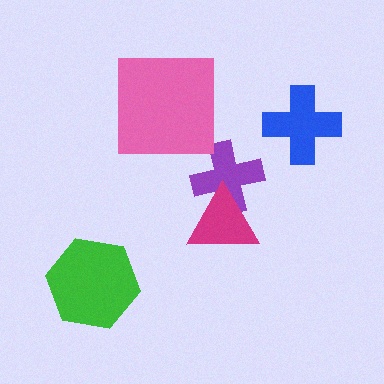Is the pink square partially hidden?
No, no other shape covers it.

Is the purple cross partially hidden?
Yes, it is partially covered by another shape.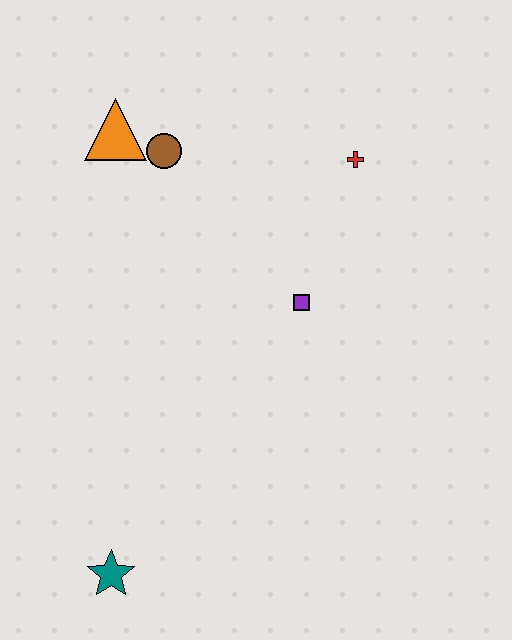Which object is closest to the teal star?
The purple square is closest to the teal star.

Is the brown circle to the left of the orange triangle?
No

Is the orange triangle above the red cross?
Yes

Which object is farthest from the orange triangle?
The teal star is farthest from the orange triangle.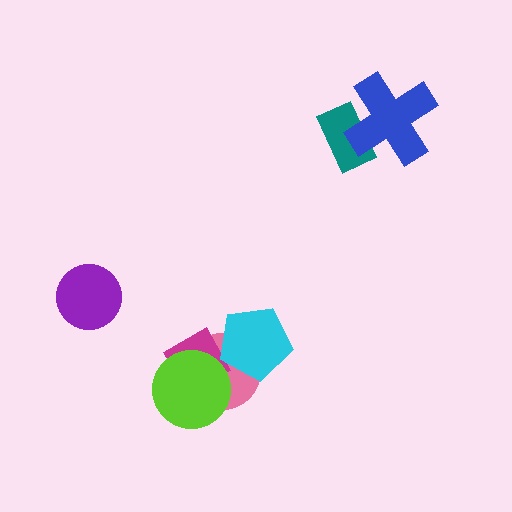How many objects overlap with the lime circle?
2 objects overlap with the lime circle.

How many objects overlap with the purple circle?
0 objects overlap with the purple circle.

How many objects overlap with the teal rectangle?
1 object overlaps with the teal rectangle.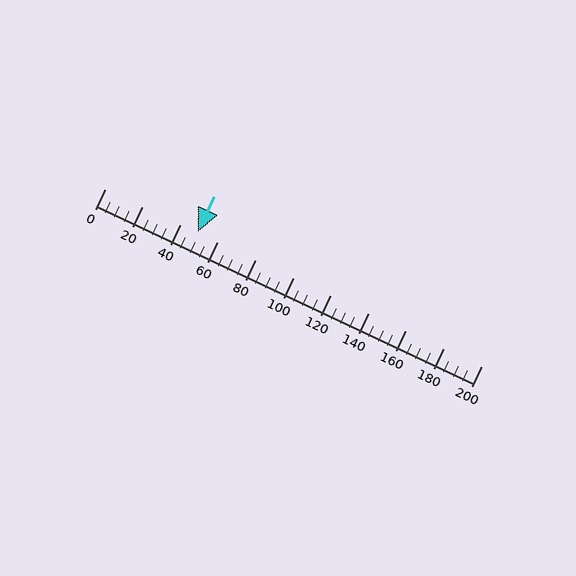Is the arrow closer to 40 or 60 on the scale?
The arrow is closer to 40.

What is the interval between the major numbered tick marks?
The major tick marks are spaced 20 units apart.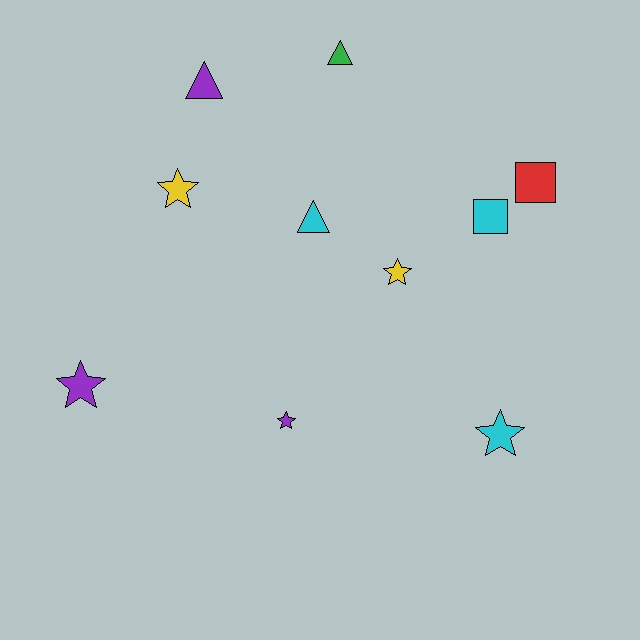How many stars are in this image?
There are 5 stars.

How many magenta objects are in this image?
There are no magenta objects.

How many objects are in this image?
There are 10 objects.